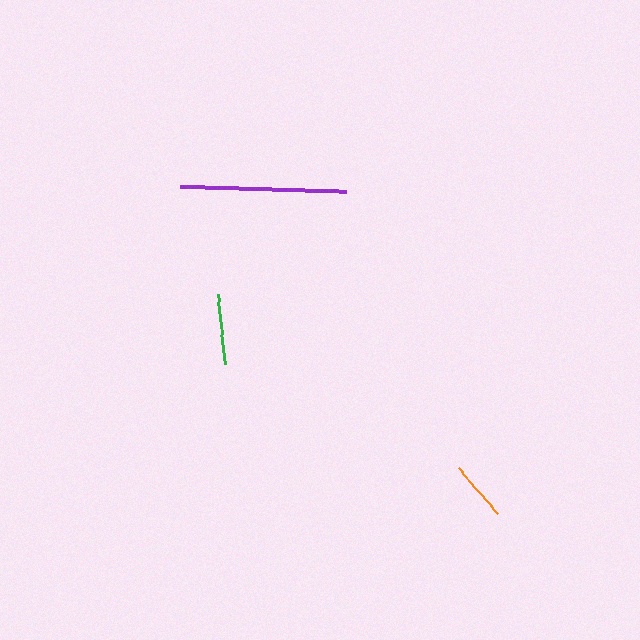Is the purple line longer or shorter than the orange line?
The purple line is longer than the orange line.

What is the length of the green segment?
The green segment is approximately 71 pixels long.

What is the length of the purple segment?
The purple segment is approximately 166 pixels long.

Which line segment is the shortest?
The orange line is the shortest at approximately 61 pixels.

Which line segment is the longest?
The purple line is the longest at approximately 166 pixels.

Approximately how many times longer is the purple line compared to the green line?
The purple line is approximately 2.3 times the length of the green line.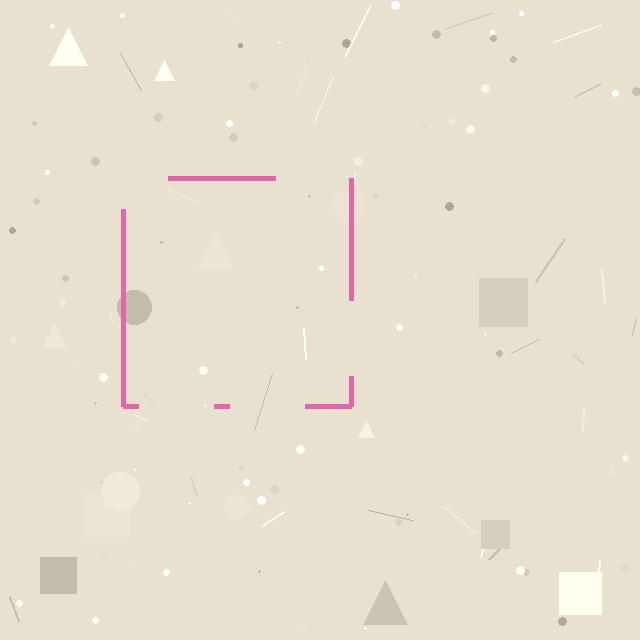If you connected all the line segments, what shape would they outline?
They would outline a square.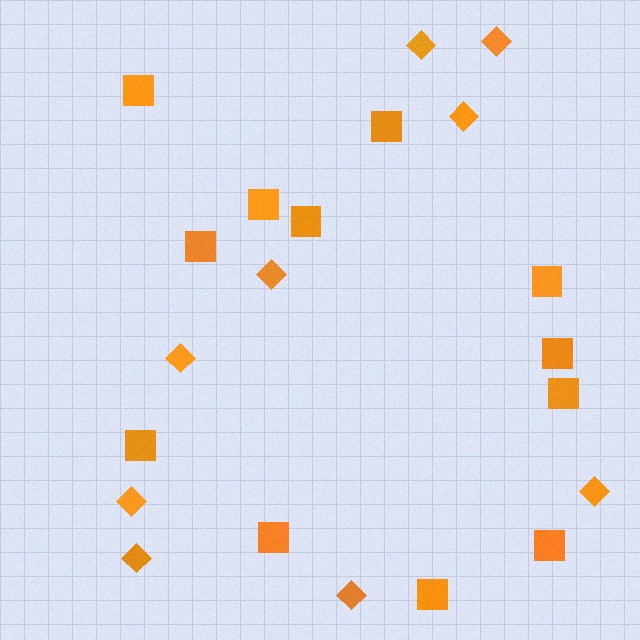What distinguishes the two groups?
There are 2 groups: one group of squares (12) and one group of diamonds (9).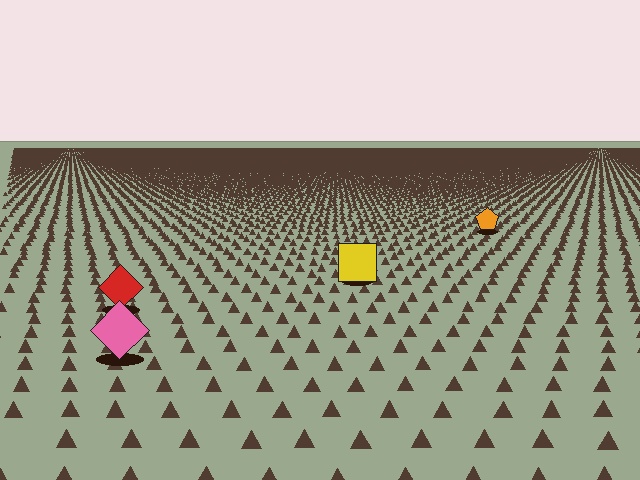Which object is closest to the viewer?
The pink diamond is closest. The texture marks near it are larger and more spread out.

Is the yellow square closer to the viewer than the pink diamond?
No. The pink diamond is closer — you can tell from the texture gradient: the ground texture is coarser near it.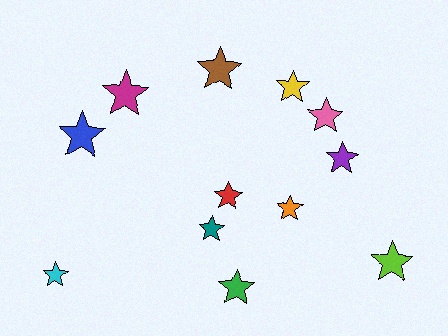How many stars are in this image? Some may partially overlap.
There are 12 stars.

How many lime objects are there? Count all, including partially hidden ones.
There is 1 lime object.